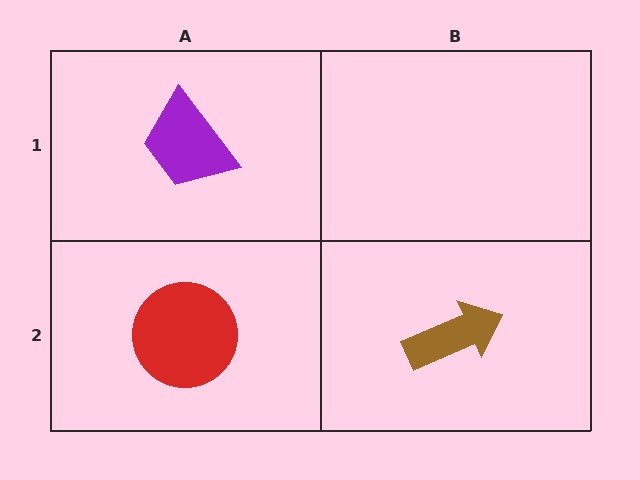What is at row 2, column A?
A red circle.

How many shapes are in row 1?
1 shape.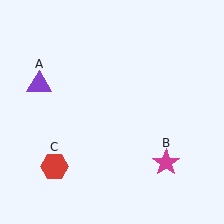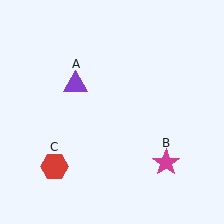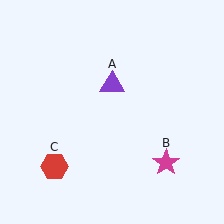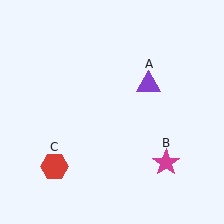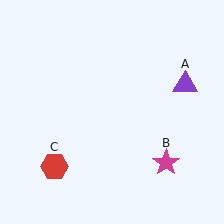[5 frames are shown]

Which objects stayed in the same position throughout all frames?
Magenta star (object B) and red hexagon (object C) remained stationary.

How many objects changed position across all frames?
1 object changed position: purple triangle (object A).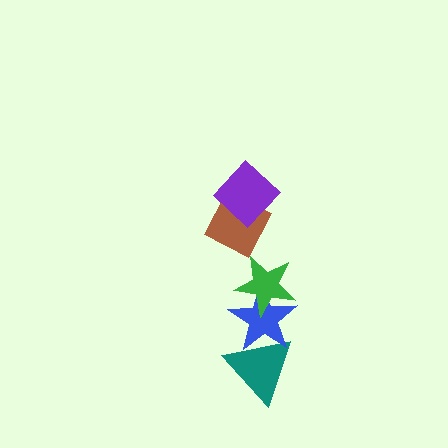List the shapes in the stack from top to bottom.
From top to bottom: the purple diamond, the brown diamond, the green star, the blue star, the teal triangle.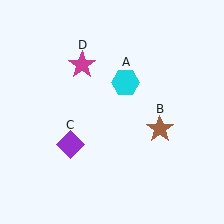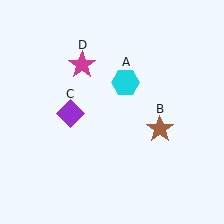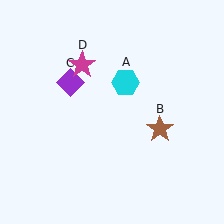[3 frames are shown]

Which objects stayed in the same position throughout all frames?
Cyan hexagon (object A) and brown star (object B) and magenta star (object D) remained stationary.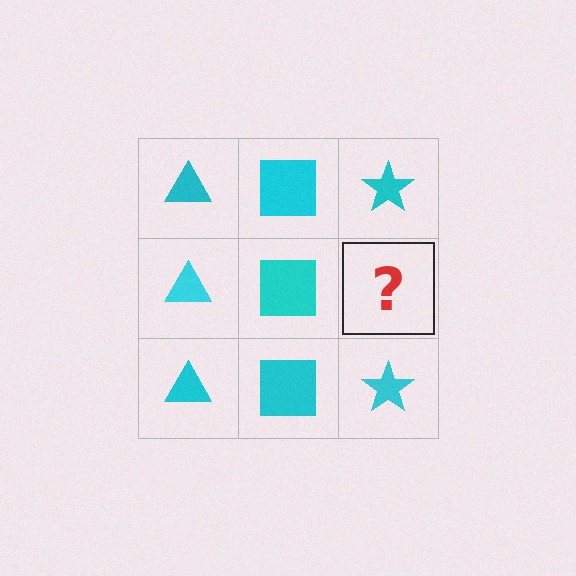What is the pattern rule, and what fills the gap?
The rule is that each column has a consistent shape. The gap should be filled with a cyan star.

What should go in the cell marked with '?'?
The missing cell should contain a cyan star.